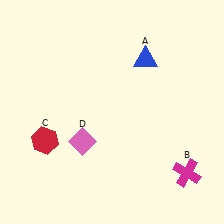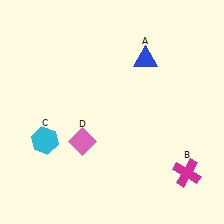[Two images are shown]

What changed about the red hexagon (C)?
In Image 1, C is red. In Image 2, it changed to cyan.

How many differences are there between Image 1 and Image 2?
There is 1 difference between the two images.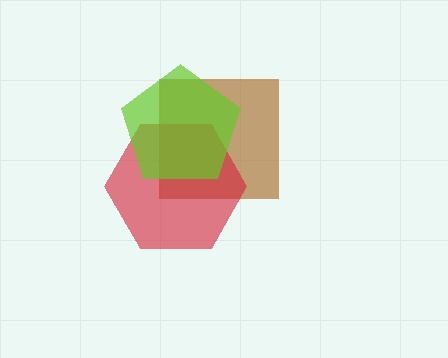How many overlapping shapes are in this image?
There are 3 overlapping shapes in the image.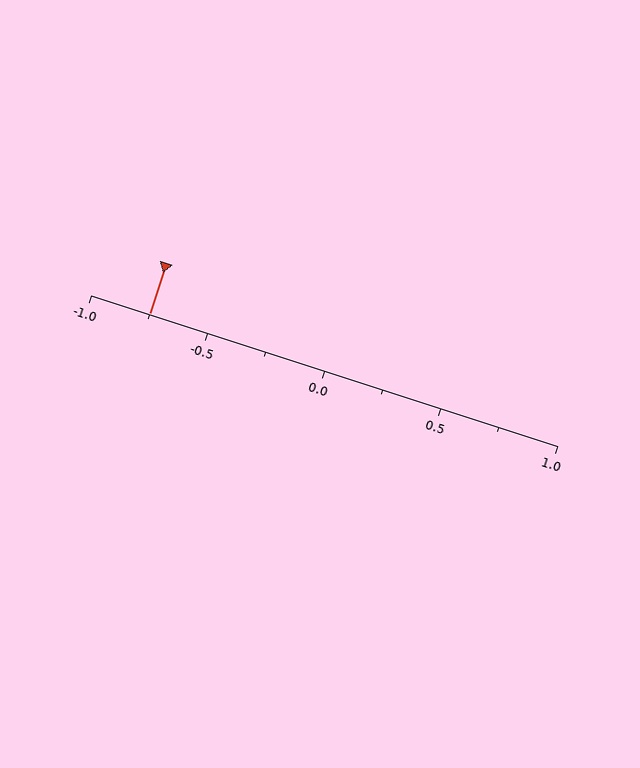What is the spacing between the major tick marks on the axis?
The major ticks are spaced 0.5 apart.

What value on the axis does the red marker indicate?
The marker indicates approximately -0.75.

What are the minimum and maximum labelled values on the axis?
The axis runs from -1.0 to 1.0.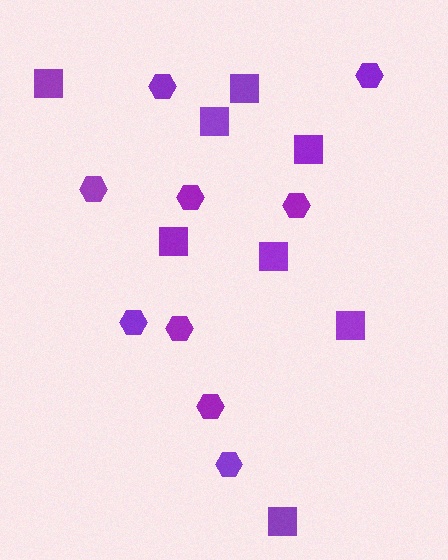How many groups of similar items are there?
There are 2 groups: one group of squares (8) and one group of hexagons (9).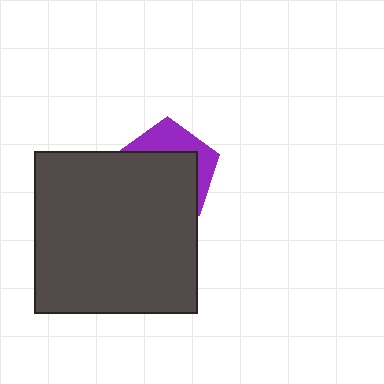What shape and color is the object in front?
The object in front is a dark gray square.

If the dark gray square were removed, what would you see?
You would see the complete purple pentagon.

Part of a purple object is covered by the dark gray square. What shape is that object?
It is a pentagon.